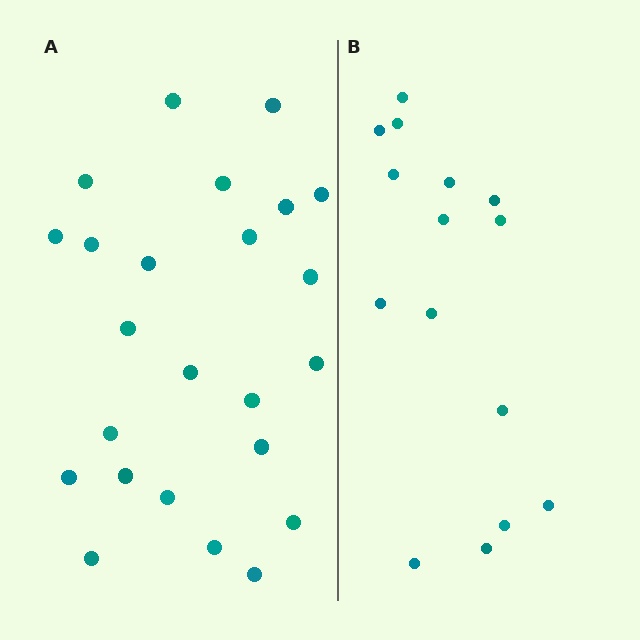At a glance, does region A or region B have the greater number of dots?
Region A (the left region) has more dots.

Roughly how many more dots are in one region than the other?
Region A has roughly 8 or so more dots than region B.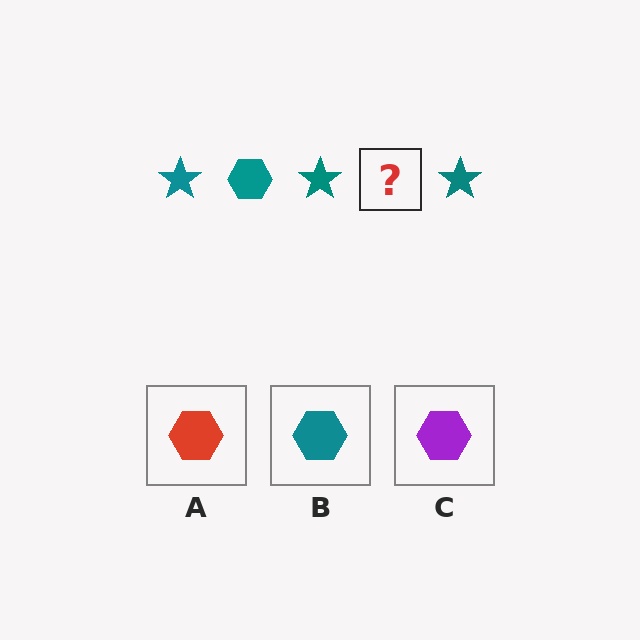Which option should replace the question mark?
Option B.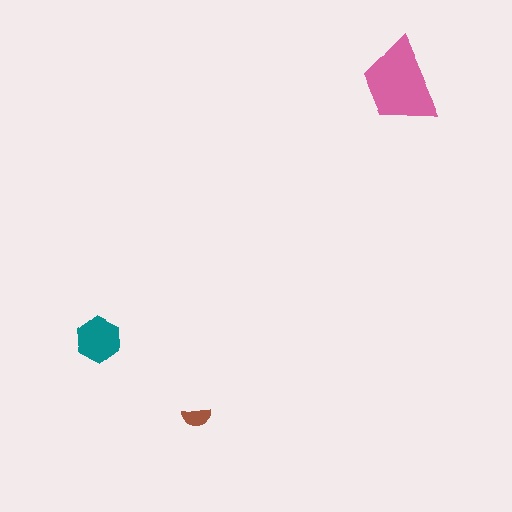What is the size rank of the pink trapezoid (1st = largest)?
1st.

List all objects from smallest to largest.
The brown semicircle, the teal hexagon, the pink trapezoid.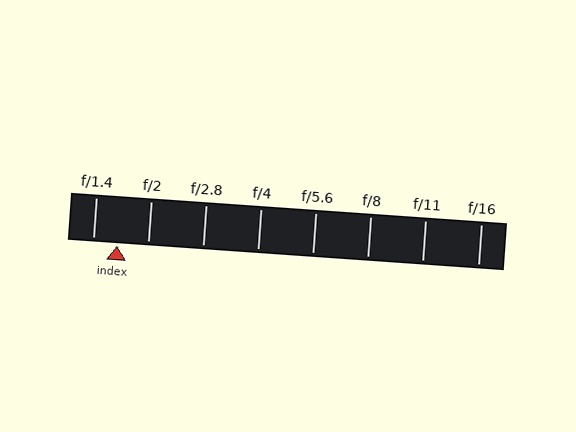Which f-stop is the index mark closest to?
The index mark is closest to f/1.4.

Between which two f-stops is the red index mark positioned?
The index mark is between f/1.4 and f/2.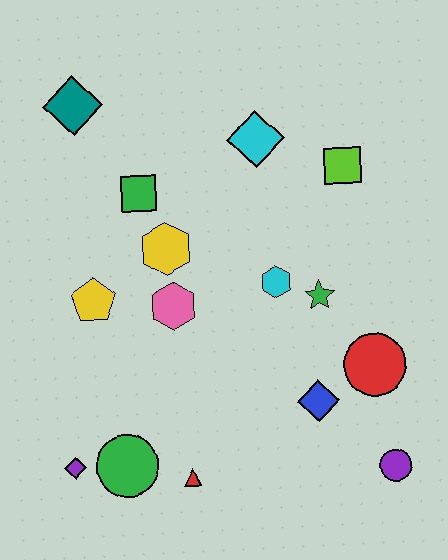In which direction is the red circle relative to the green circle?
The red circle is to the right of the green circle.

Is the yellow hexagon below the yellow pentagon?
No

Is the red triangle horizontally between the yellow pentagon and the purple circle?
Yes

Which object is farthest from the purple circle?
The teal diamond is farthest from the purple circle.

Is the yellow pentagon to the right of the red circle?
No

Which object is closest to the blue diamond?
The red circle is closest to the blue diamond.